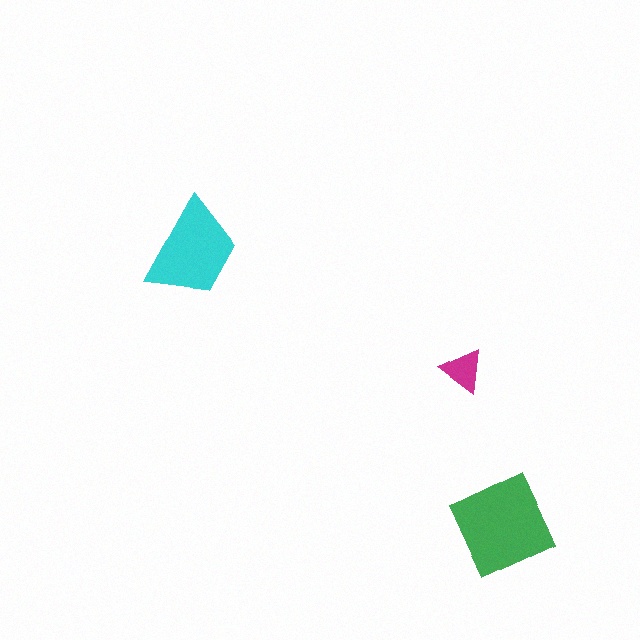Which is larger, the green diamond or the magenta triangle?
The green diamond.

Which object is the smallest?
The magenta triangle.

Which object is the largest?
The green diamond.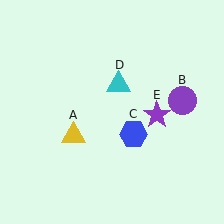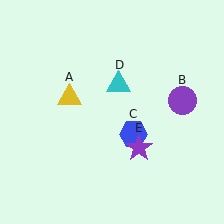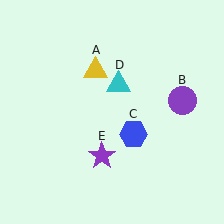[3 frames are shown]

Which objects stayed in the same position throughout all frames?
Purple circle (object B) and blue hexagon (object C) and cyan triangle (object D) remained stationary.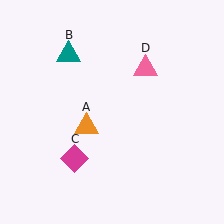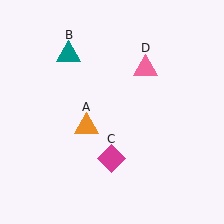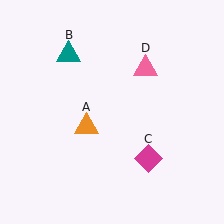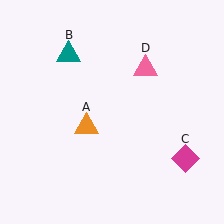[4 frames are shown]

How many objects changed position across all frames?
1 object changed position: magenta diamond (object C).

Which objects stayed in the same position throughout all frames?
Orange triangle (object A) and teal triangle (object B) and pink triangle (object D) remained stationary.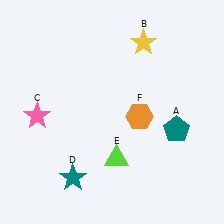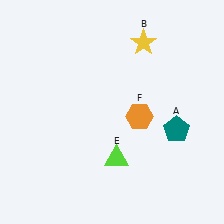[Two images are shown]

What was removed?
The teal star (D), the pink star (C) were removed in Image 2.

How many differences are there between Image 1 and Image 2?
There are 2 differences between the two images.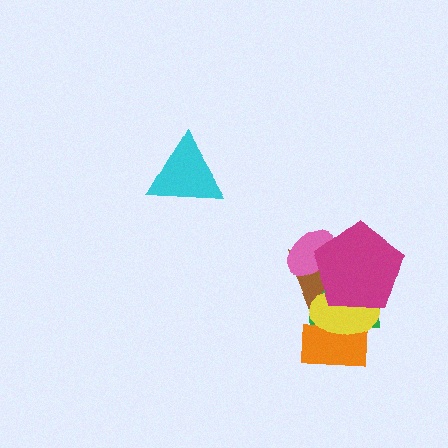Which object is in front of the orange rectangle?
The yellow ellipse is in front of the orange rectangle.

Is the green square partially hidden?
Yes, it is partially covered by another shape.